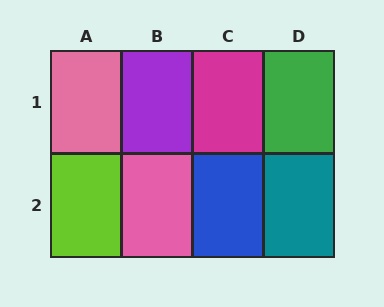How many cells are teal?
1 cell is teal.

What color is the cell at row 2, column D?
Teal.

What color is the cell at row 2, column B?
Pink.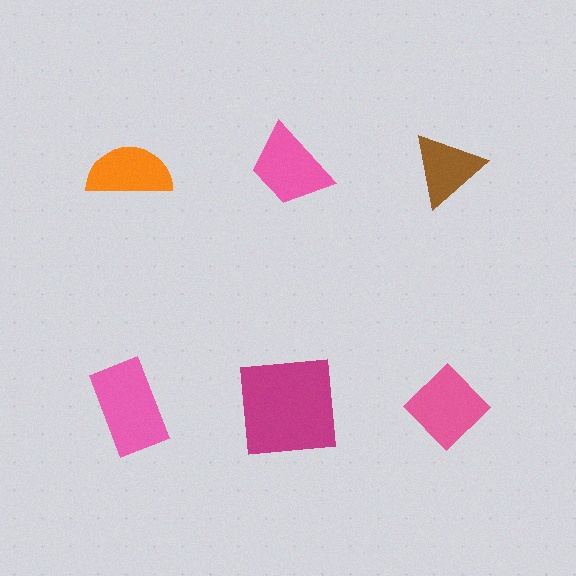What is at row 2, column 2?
A magenta square.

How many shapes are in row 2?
3 shapes.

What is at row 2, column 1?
A pink rectangle.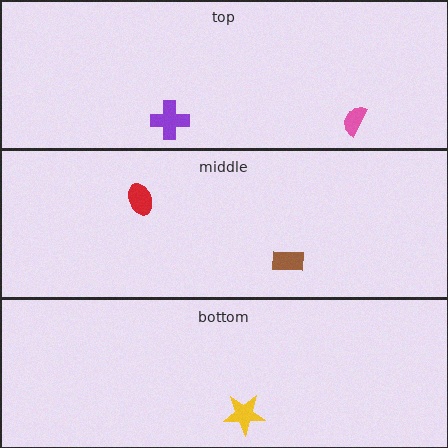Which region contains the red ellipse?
The middle region.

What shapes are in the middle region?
The brown rectangle, the red ellipse.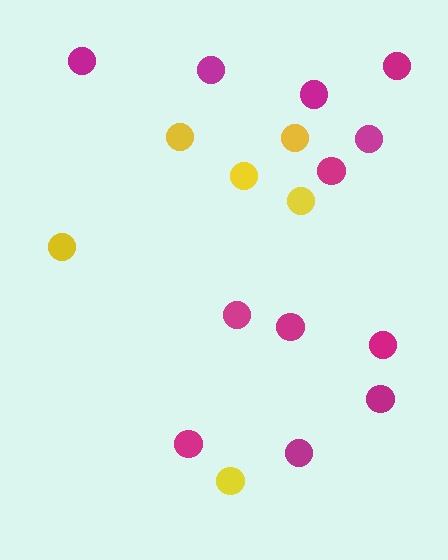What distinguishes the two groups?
There are 2 groups: one group of yellow circles (6) and one group of magenta circles (12).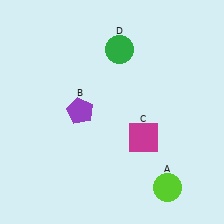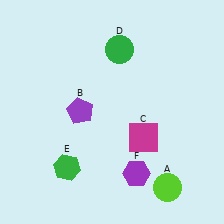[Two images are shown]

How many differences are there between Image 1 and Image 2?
There are 2 differences between the two images.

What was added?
A green hexagon (E), a purple hexagon (F) were added in Image 2.